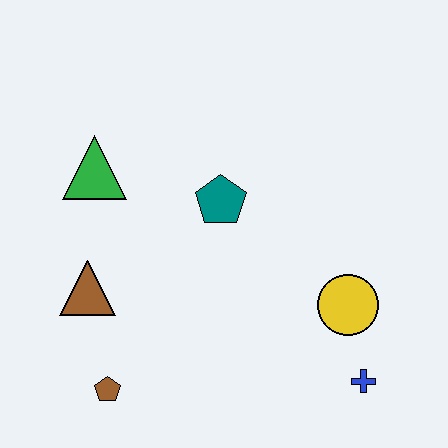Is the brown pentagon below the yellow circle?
Yes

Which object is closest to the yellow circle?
The blue cross is closest to the yellow circle.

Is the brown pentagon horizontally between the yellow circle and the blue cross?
No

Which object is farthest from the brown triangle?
The blue cross is farthest from the brown triangle.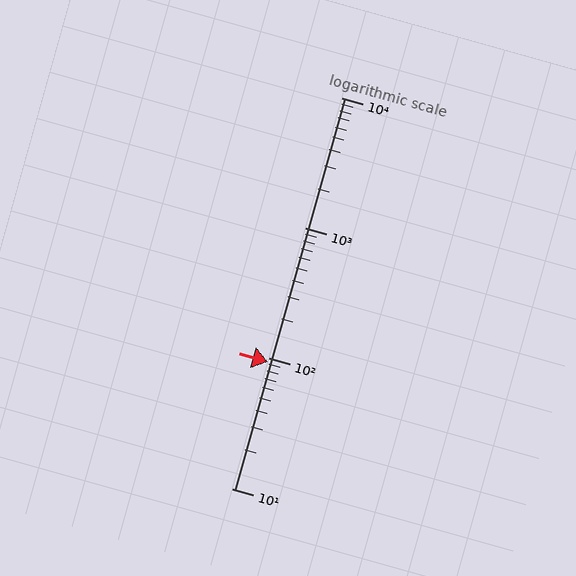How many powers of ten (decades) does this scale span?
The scale spans 3 decades, from 10 to 10000.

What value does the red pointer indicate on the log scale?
The pointer indicates approximately 94.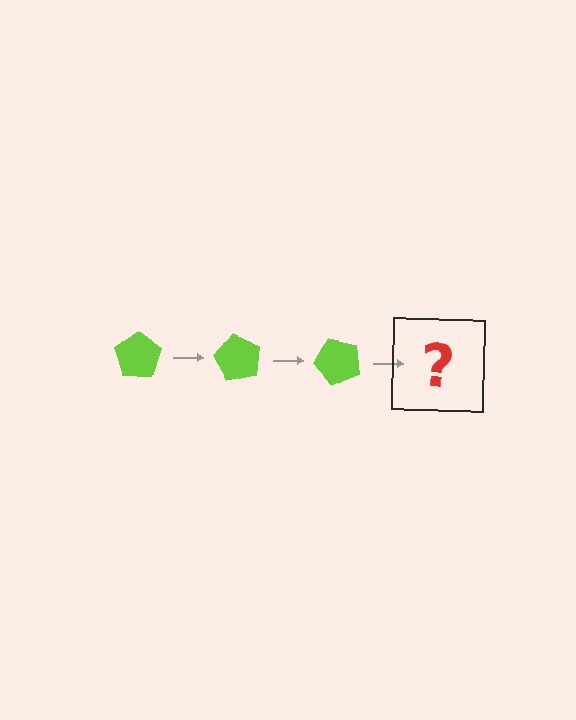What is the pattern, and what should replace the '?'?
The pattern is that the pentagon rotates 60 degrees each step. The '?' should be a lime pentagon rotated 180 degrees.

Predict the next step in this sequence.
The next step is a lime pentagon rotated 180 degrees.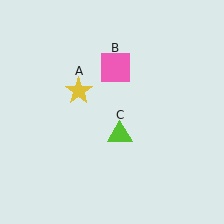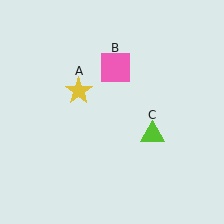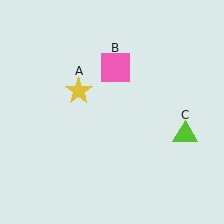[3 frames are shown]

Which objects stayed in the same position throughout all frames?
Yellow star (object A) and pink square (object B) remained stationary.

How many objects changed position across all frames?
1 object changed position: lime triangle (object C).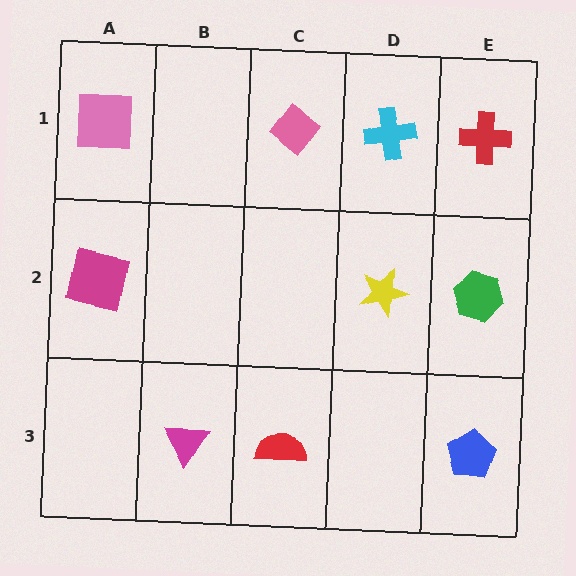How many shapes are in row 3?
3 shapes.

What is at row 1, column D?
A cyan cross.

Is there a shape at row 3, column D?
No, that cell is empty.